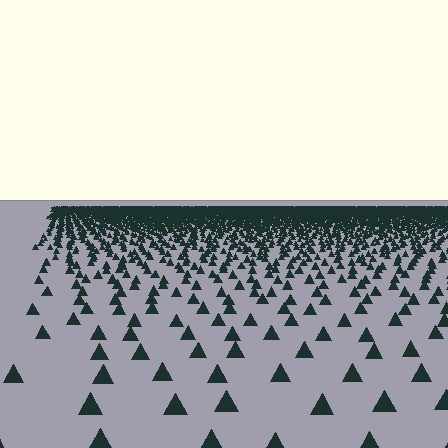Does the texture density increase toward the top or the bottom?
Density increases toward the top.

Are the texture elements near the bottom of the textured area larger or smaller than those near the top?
Larger. Near the bottom, elements are closer to the viewer and appear at a bigger on-screen size.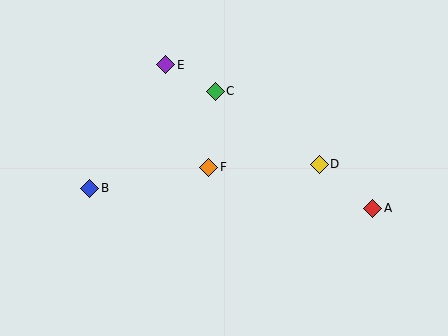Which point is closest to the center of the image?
Point F at (209, 167) is closest to the center.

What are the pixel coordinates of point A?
Point A is at (373, 208).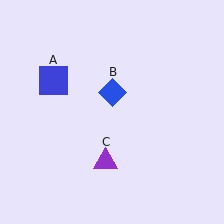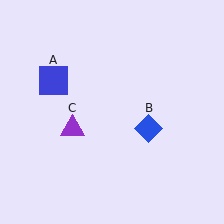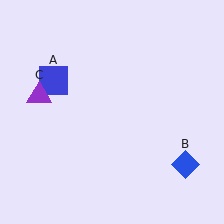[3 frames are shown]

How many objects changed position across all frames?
2 objects changed position: blue diamond (object B), purple triangle (object C).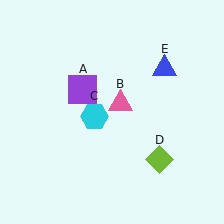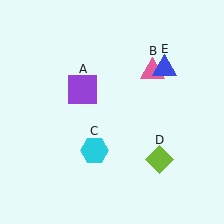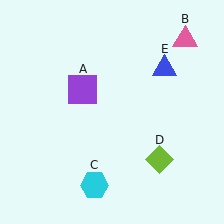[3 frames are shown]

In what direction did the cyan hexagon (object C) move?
The cyan hexagon (object C) moved down.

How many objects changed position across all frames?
2 objects changed position: pink triangle (object B), cyan hexagon (object C).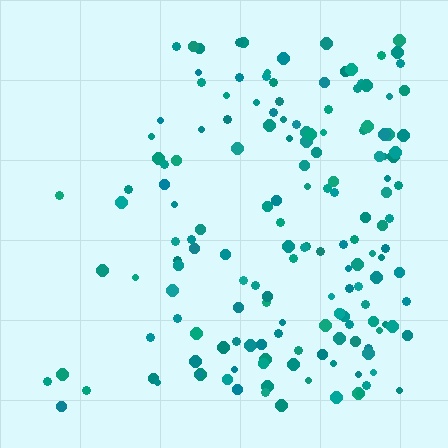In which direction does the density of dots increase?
From left to right, with the right side densest.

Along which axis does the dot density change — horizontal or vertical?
Horizontal.